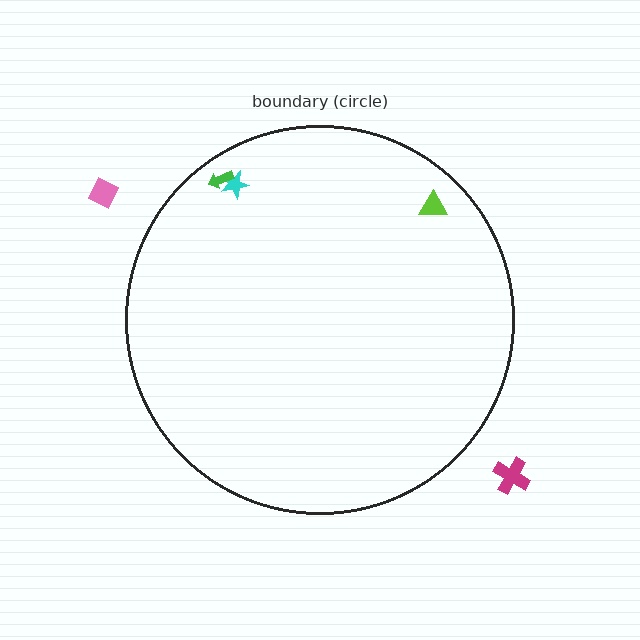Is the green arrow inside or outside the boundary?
Inside.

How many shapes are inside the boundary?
3 inside, 2 outside.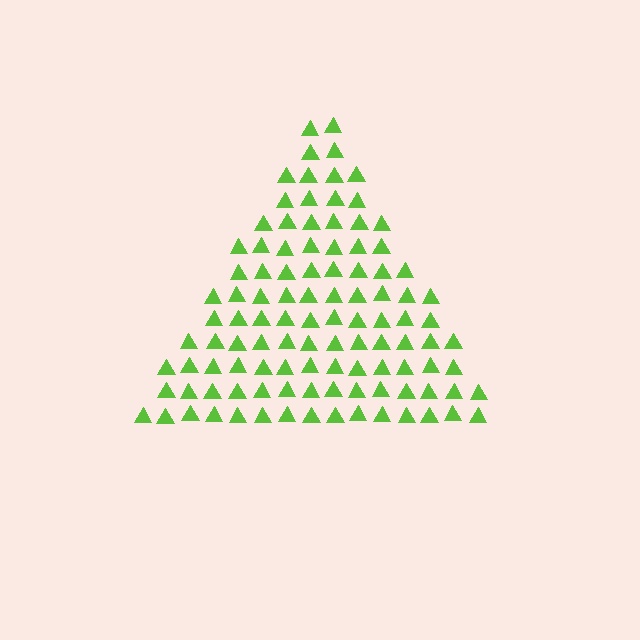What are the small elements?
The small elements are triangles.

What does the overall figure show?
The overall figure shows a triangle.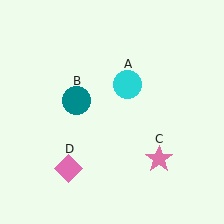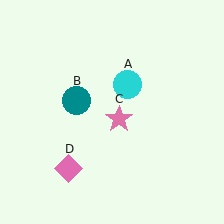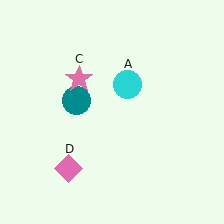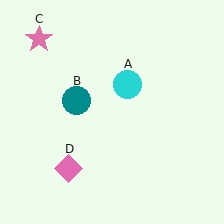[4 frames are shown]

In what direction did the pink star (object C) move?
The pink star (object C) moved up and to the left.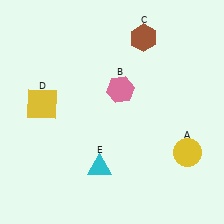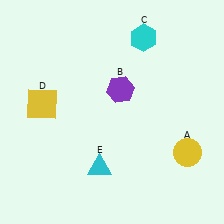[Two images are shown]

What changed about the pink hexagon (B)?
In Image 1, B is pink. In Image 2, it changed to purple.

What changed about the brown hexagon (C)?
In Image 1, C is brown. In Image 2, it changed to cyan.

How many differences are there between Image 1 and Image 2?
There are 2 differences between the two images.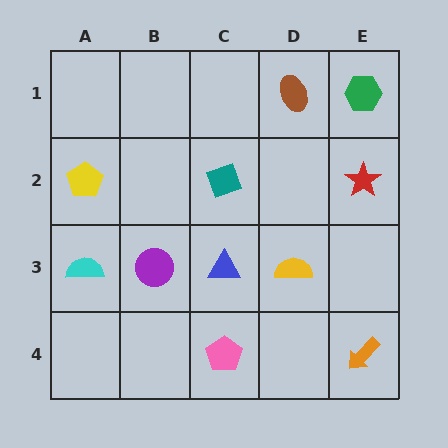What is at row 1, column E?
A green hexagon.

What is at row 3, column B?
A purple circle.